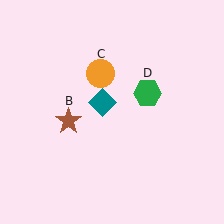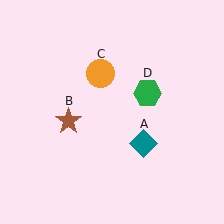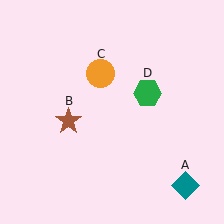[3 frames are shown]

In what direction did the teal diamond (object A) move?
The teal diamond (object A) moved down and to the right.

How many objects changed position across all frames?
1 object changed position: teal diamond (object A).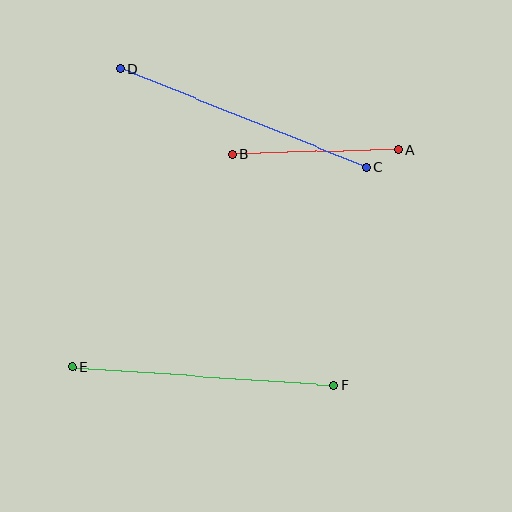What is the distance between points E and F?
The distance is approximately 262 pixels.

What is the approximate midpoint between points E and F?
The midpoint is at approximately (203, 376) pixels.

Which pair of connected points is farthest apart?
Points C and D are farthest apart.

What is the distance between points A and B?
The distance is approximately 166 pixels.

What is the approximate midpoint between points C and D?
The midpoint is at approximately (243, 118) pixels.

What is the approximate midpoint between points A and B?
The midpoint is at approximately (315, 152) pixels.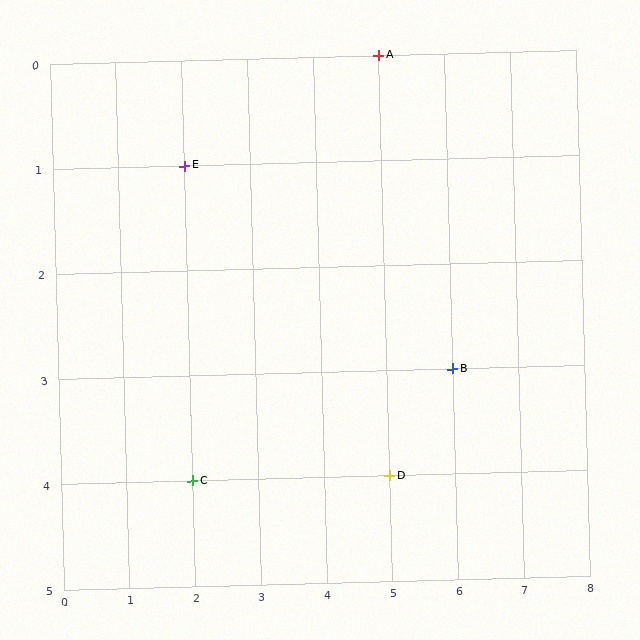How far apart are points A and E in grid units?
Points A and E are 3 columns and 1 row apart (about 3.2 grid units diagonally).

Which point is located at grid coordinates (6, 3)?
Point B is at (6, 3).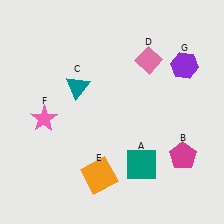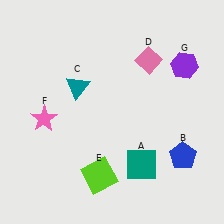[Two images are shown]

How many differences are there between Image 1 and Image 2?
There are 2 differences between the two images.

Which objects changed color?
B changed from magenta to blue. E changed from orange to lime.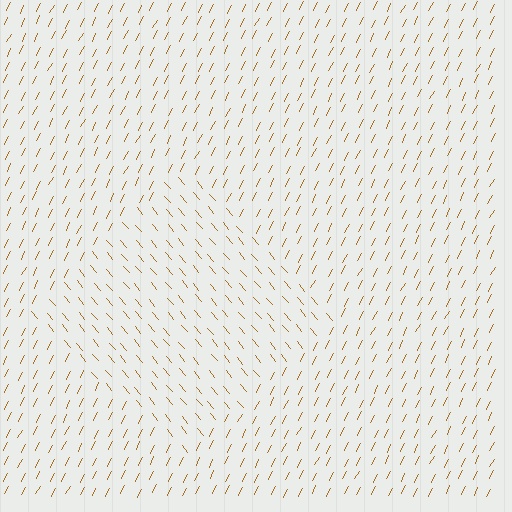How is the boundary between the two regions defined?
The boundary is defined purely by a change in line orientation (approximately 67 degrees difference). All lines are the same color and thickness.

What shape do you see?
I see a diamond.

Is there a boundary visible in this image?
Yes, there is a texture boundary formed by a change in line orientation.